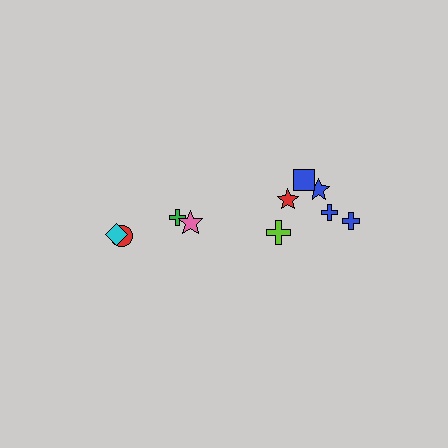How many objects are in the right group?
There are 6 objects.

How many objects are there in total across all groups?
There are 10 objects.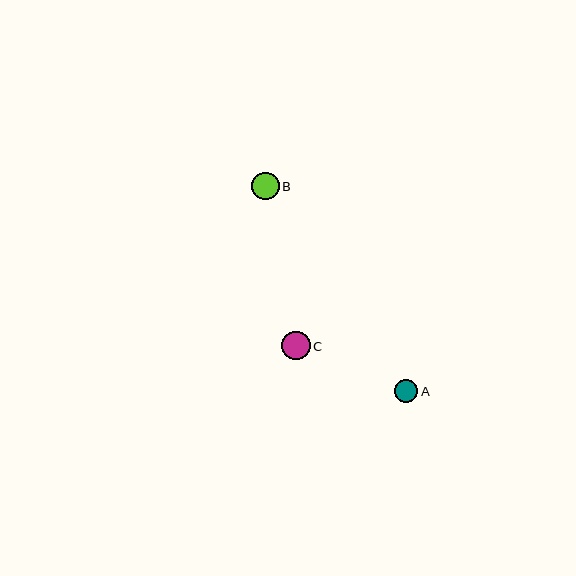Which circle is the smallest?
Circle A is the smallest with a size of approximately 23 pixels.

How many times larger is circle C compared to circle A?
Circle C is approximately 1.2 times the size of circle A.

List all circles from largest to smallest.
From largest to smallest: C, B, A.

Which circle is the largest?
Circle C is the largest with a size of approximately 28 pixels.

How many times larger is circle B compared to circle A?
Circle B is approximately 1.2 times the size of circle A.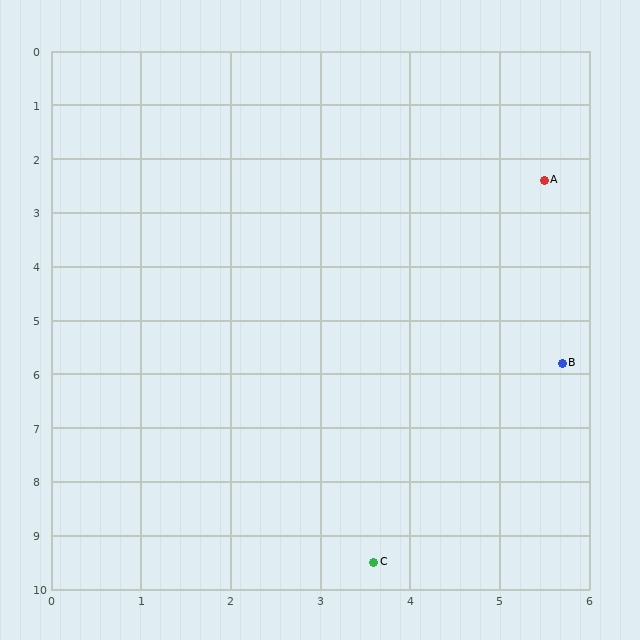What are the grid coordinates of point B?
Point B is at approximately (5.7, 5.8).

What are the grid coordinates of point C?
Point C is at approximately (3.6, 9.5).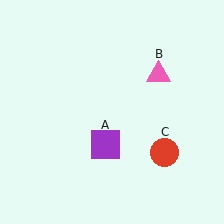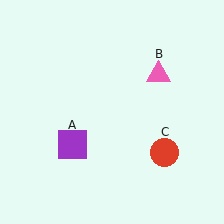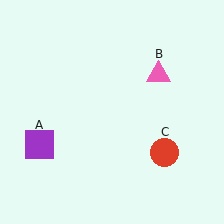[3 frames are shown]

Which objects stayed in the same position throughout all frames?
Pink triangle (object B) and red circle (object C) remained stationary.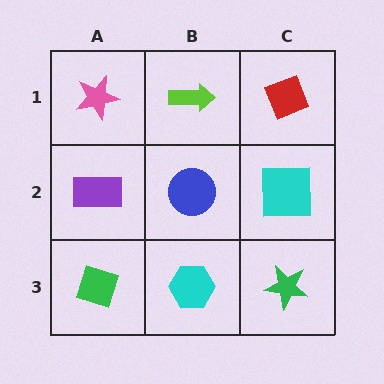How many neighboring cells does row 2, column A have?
3.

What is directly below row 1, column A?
A purple rectangle.